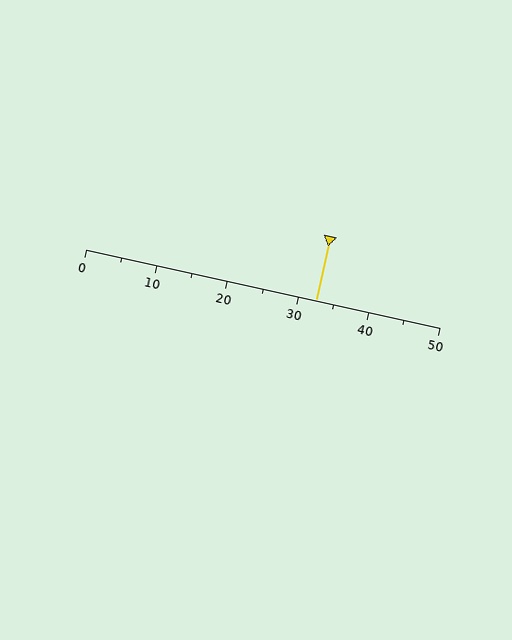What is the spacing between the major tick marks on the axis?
The major ticks are spaced 10 apart.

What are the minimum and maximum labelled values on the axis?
The axis runs from 0 to 50.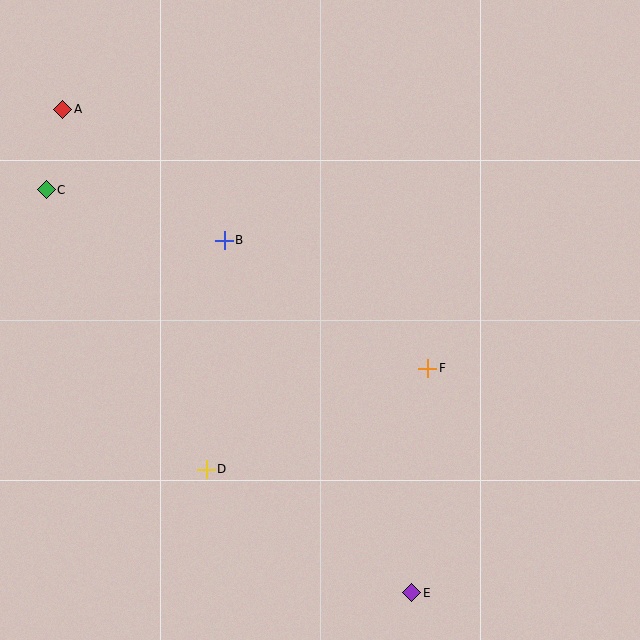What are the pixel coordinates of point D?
Point D is at (206, 469).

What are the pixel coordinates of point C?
Point C is at (46, 190).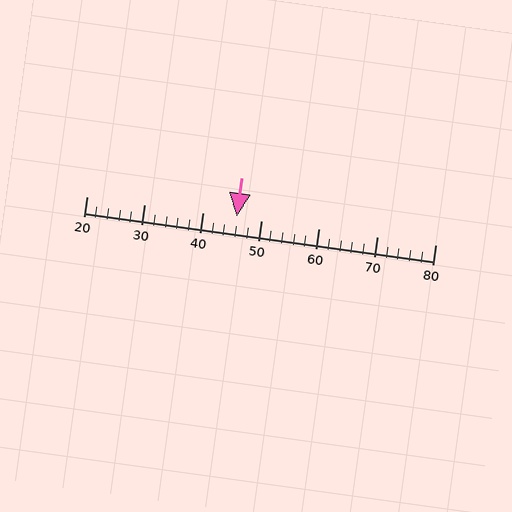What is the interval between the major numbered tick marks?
The major tick marks are spaced 10 units apart.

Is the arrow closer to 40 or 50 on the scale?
The arrow is closer to 50.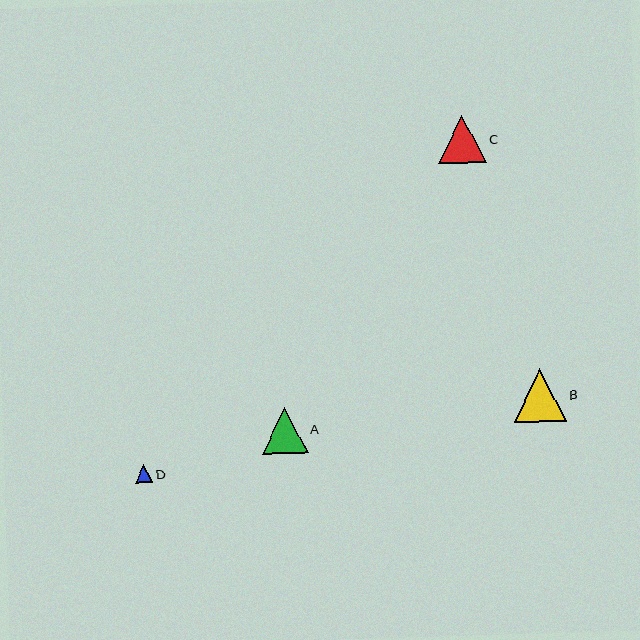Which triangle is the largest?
Triangle B is the largest with a size of approximately 52 pixels.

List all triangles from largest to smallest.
From largest to smallest: B, C, A, D.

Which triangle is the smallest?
Triangle D is the smallest with a size of approximately 18 pixels.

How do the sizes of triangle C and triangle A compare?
Triangle C and triangle A are approximately the same size.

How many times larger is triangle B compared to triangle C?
Triangle B is approximately 1.1 times the size of triangle C.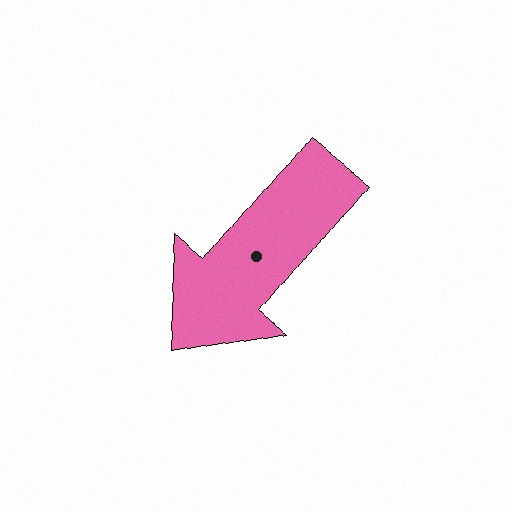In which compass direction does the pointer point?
Southwest.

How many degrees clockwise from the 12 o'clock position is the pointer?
Approximately 219 degrees.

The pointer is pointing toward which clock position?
Roughly 7 o'clock.